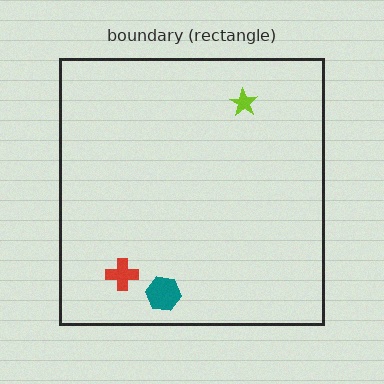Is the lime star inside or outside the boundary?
Inside.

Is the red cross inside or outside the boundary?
Inside.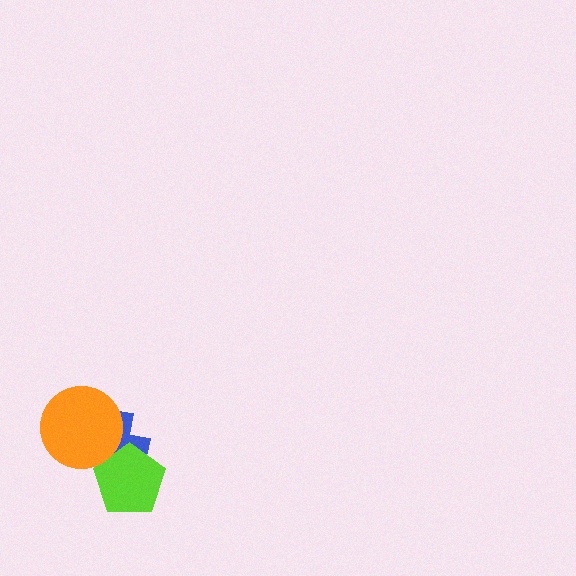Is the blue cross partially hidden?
Yes, it is partially covered by another shape.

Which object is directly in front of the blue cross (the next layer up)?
The lime pentagon is directly in front of the blue cross.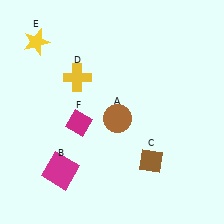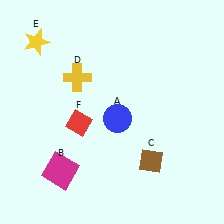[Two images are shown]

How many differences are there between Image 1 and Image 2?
There are 2 differences between the two images.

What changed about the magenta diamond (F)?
In Image 1, F is magenta. In Image 2, it changed to red.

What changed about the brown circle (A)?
In Image 1, A is brown. In Image 2, it changed to blue.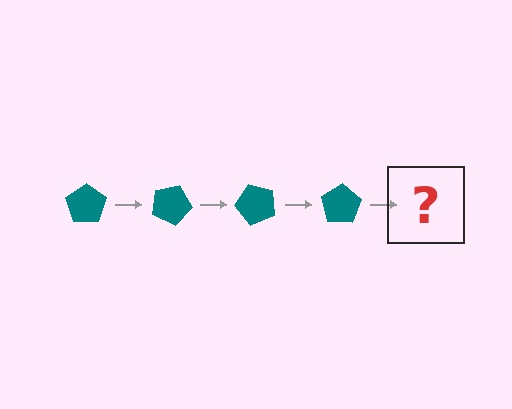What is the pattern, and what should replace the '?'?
The pattern is that the pentagon rotates 25 degrees each step. The '?' should be a teal pentagon rotated 100 degrees.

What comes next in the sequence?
The next element should be a teal pentagon rotated 100 degrees.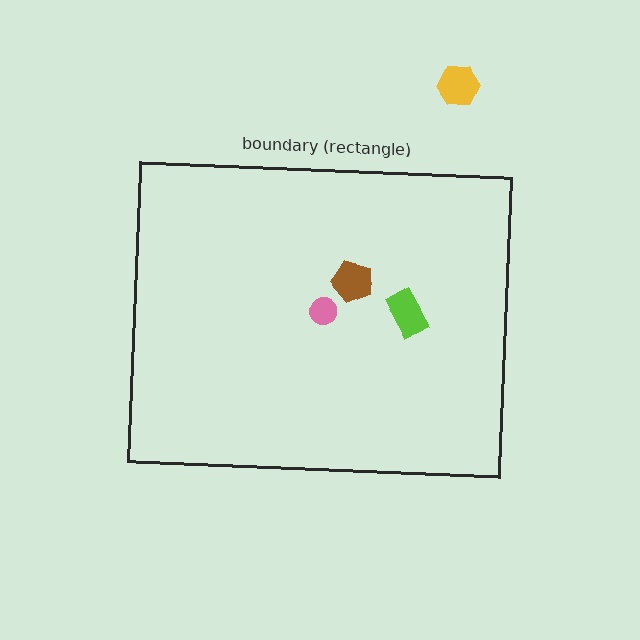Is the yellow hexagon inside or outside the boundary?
Outside.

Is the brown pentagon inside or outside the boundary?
Inside.